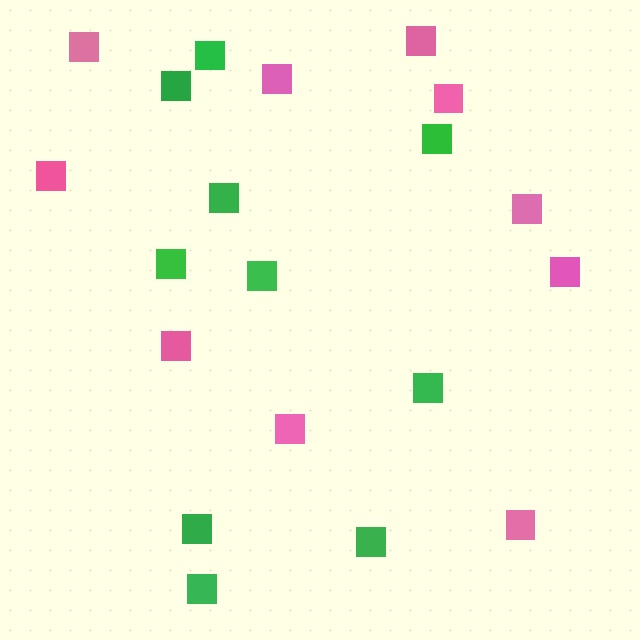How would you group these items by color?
There are 2 groups: one group of green squares (10) and one group of pink squares (10).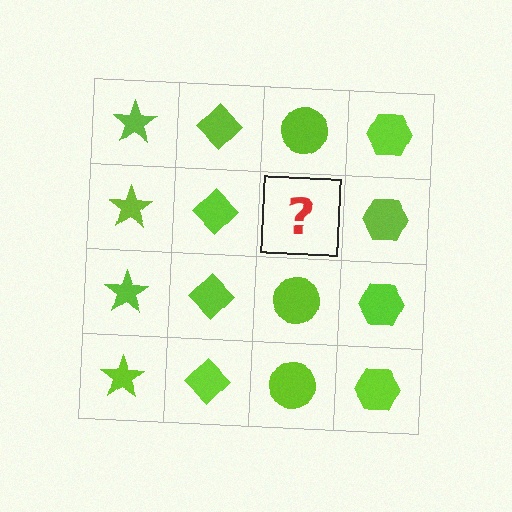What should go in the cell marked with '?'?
The missing cell should contain a lime circle.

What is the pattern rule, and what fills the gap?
The rule is that each column has a consistent shape. The gap should be filled with a lime circle.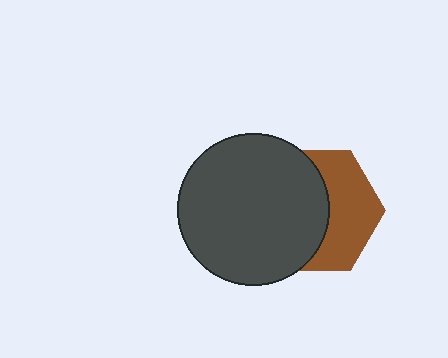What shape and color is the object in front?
The object in front is a dark gray circle.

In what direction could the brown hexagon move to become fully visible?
The brown hexagon could move right. That would shift it out from behind the dark gray circle entirely.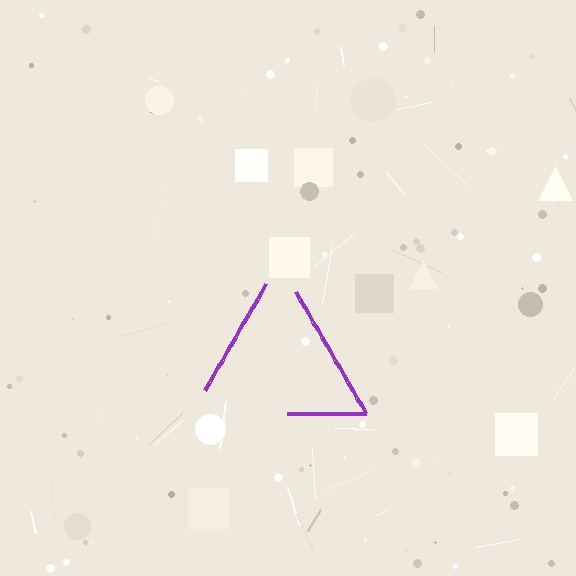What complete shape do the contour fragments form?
The contour fragments form a triangle.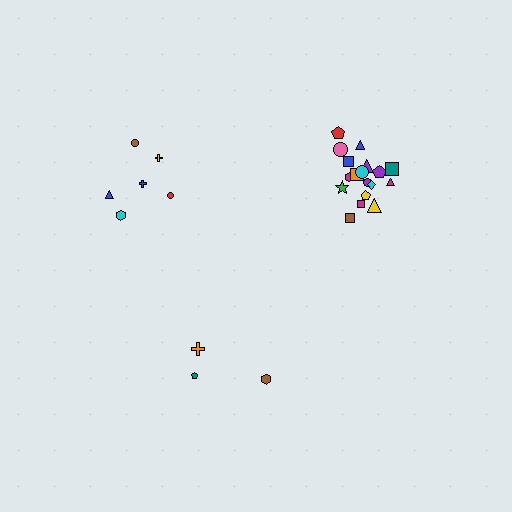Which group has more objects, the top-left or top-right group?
The top-right group.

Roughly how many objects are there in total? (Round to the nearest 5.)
Roughly 25 objects in total.